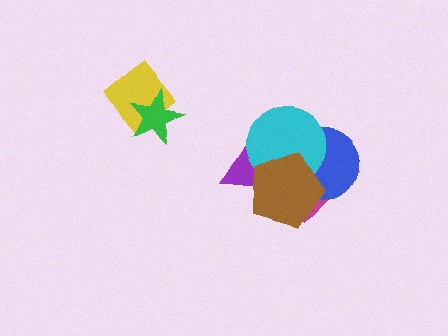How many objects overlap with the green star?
1 object overlaps with the green star.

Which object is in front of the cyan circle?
The brown pentagon is in front of the cyan circle.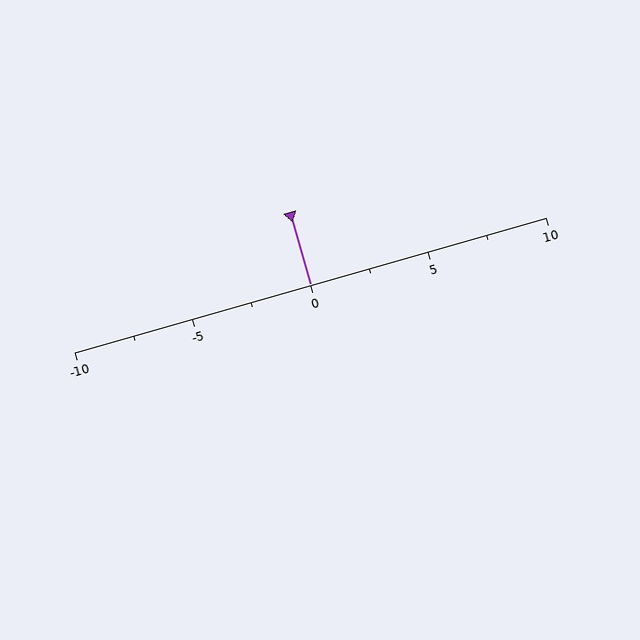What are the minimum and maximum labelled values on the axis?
The axis runs from -10 to 10.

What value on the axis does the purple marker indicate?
The marker indicates approximately 0.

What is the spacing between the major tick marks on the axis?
The major ticks are spaced 5 apart.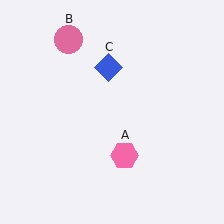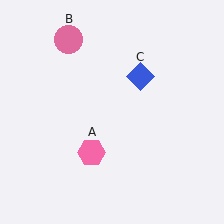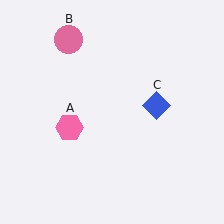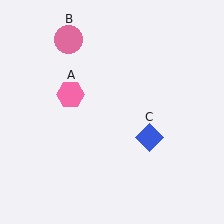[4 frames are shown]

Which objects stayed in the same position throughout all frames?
Pink circle (object B) remained stationary.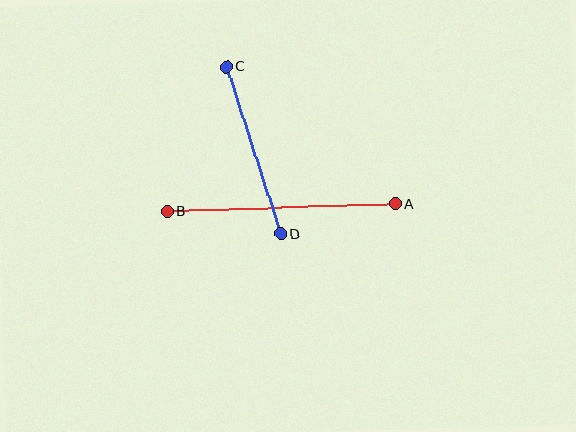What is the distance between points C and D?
The distance is approximately 176 pixels.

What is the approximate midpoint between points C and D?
The midpoint is at approximately (254, 150) pixels.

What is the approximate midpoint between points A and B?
The midpoint is at approximately (281, 208) pixels.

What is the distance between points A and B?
The distance is approximately 228 pixels.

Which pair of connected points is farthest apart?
Points A and B are farthest apart.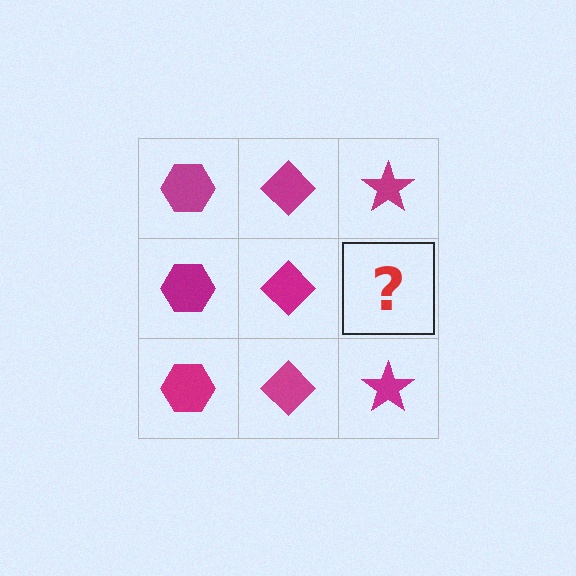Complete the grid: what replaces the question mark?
The question mark should be replaced with a magenta star.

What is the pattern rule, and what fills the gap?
The rule is that each column has a consistent shape. The gap should be filled with a magenta star.